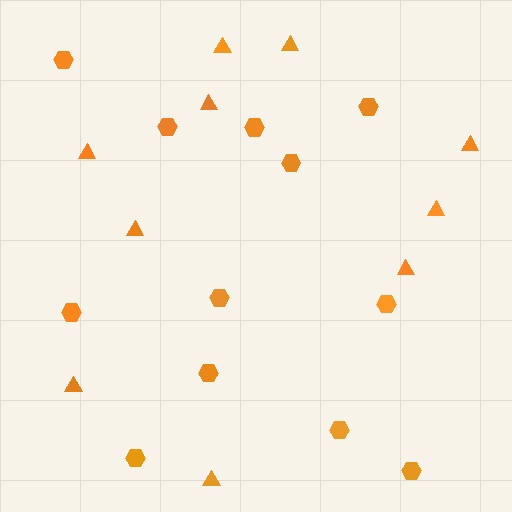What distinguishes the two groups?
There are 2 groups: one group of triangles (10) and one group of hexagons (12).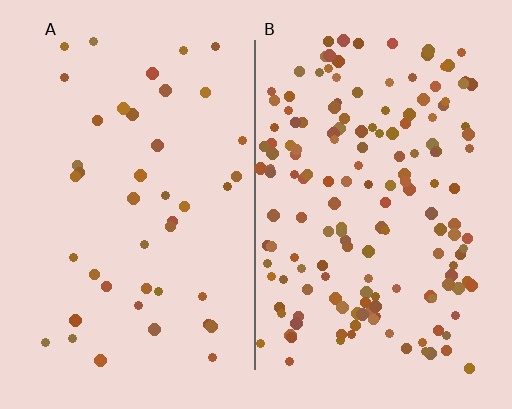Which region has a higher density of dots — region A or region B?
B (the right).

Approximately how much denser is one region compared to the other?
Approximately 3.7× — region B over region A.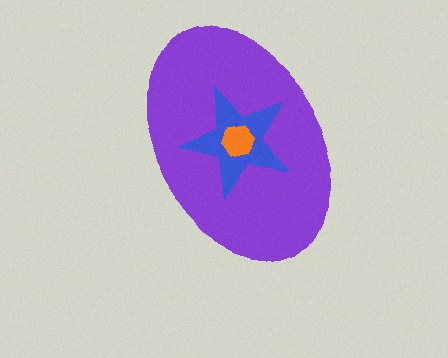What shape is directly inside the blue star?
The orange hexagon.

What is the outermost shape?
The purple ellipse.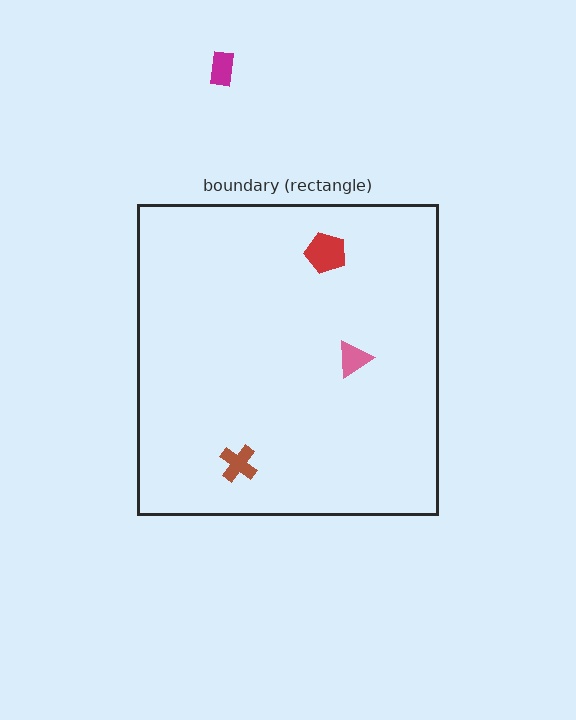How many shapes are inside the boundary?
3 inside, 1 outside.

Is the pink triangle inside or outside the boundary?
Inside.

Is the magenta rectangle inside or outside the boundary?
Outside.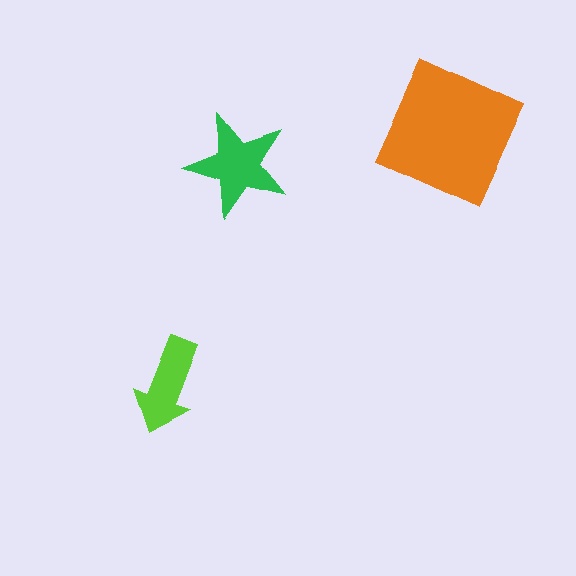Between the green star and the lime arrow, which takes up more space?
The green star.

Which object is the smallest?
The lime arrow.